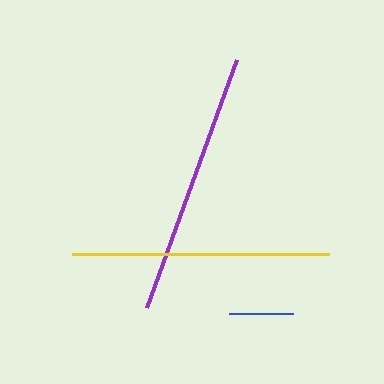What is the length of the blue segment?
The blue segment is approximately 64 pixels long.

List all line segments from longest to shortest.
From longest to shortest: purple, yellow, blue.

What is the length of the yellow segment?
The yellow segment is approximately 256 pixels long.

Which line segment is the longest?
The purple line is the longest at approximately 264 pixels.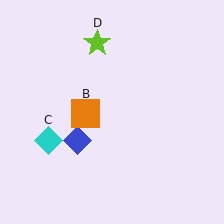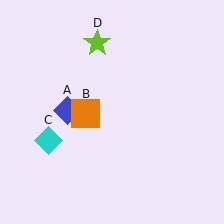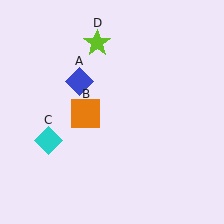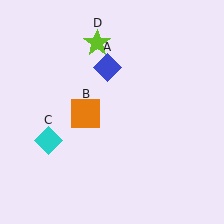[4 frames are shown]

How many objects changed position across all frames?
1 object changed position: blue diamond (object A).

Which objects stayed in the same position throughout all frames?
Orange square (object B) and cyan diamond (object C) and lime star (object D) remained stationary.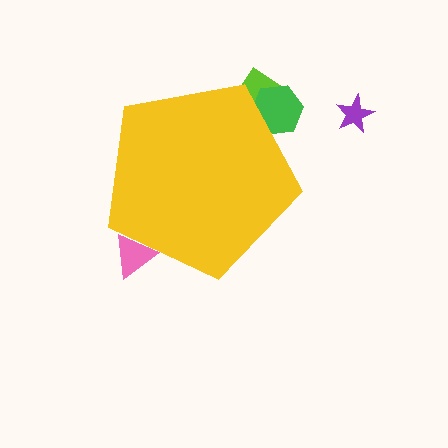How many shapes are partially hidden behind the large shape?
3 shapes are partially hidden.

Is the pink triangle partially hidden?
Yes, the pink triangle is partially hidden behind the yellow pentagon.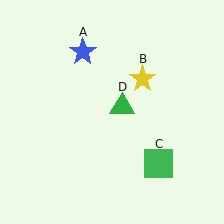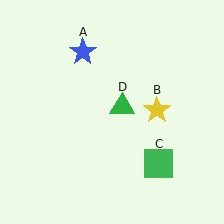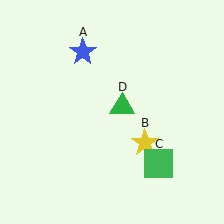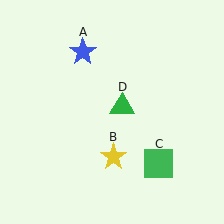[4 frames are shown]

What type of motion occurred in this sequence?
The yellow star (object B) rotated clockwise around the center of the scene.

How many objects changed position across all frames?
1 object changed position: yellow star (object B).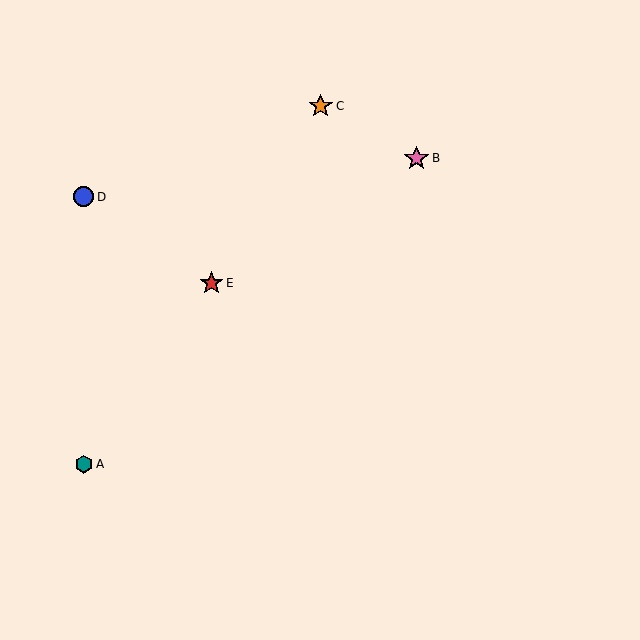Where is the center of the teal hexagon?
The center of the teal hexagon is at (84, 464).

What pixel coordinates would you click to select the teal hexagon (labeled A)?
Click at (84, 464) to select the teal hexagon A.